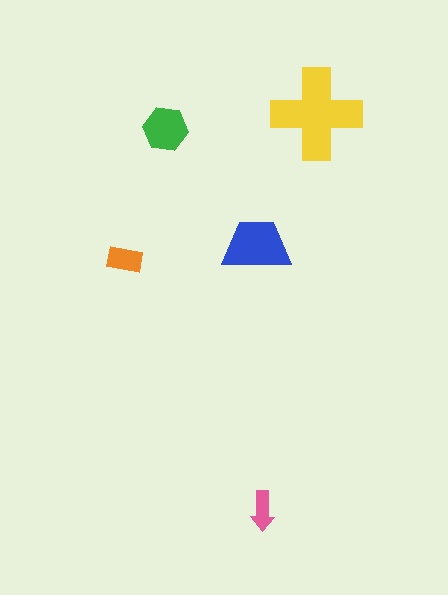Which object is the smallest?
The pink arrow.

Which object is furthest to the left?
The orange rectangle is leftmost.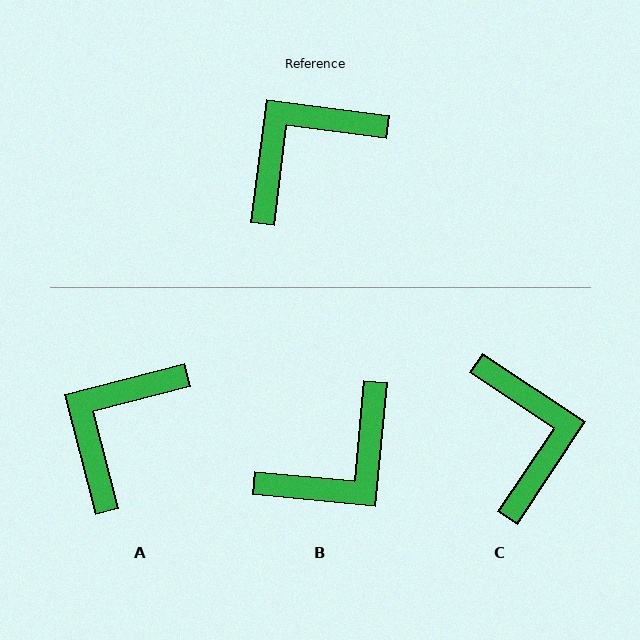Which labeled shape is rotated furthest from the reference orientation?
B, about 178 degrees away.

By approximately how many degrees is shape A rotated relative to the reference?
Approximately 22 degrees counter-clockwise.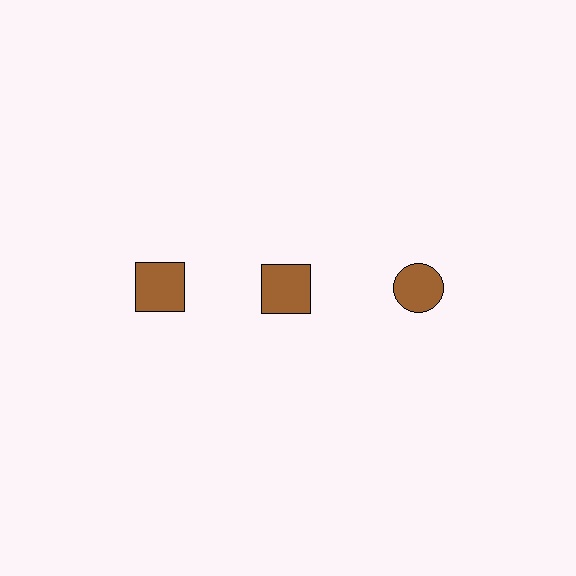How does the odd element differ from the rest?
It has a different shape: circle instead of square.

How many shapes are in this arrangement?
There are 3 shapes arranged in a grid pattern.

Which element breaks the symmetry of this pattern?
The brown circle in the top row, center column breaks the symmetry. All other shapes are brown squares.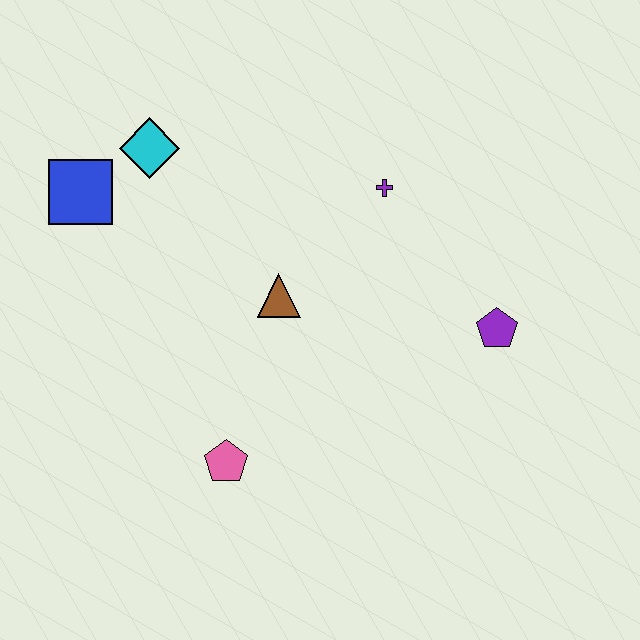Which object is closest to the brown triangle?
The purple cross is closest to the brown triangle.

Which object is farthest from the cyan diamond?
The purple pentagon is farthest from the cyan diamond.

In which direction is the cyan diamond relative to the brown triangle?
The cyan diamond is above the brown triangle.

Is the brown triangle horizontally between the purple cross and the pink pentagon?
Yes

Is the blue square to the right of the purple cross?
No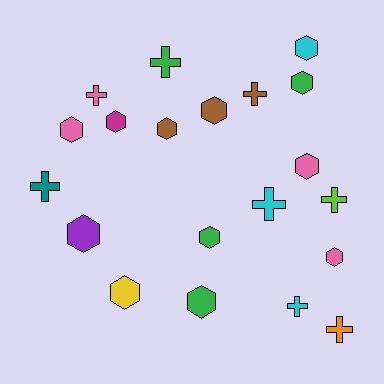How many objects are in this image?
There are 20 objects.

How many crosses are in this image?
There are 8 crosses.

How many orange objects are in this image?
There is 1 orange object.